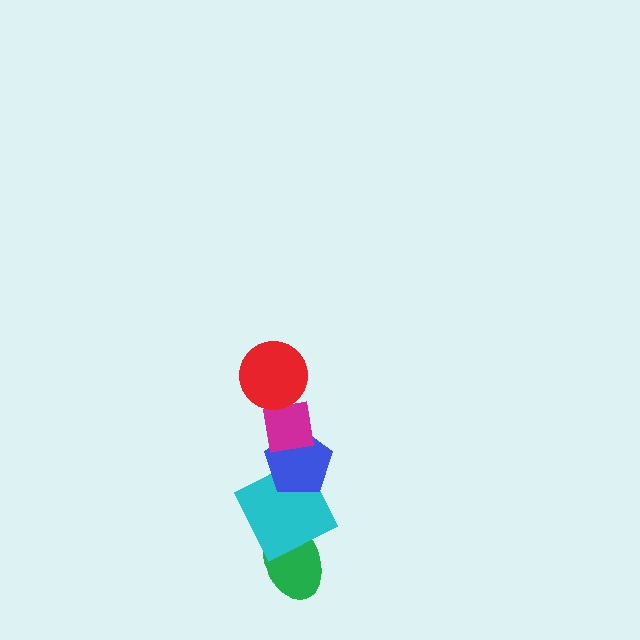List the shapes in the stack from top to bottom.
From top to bottom: the red circle, the magenta square, the blue pentagon, the cyan square, the green ellipse.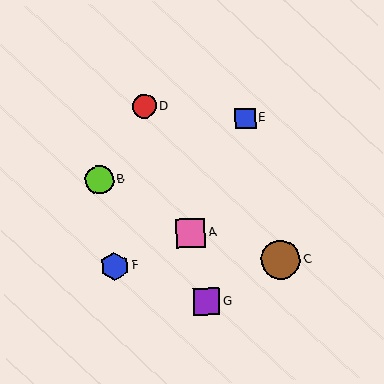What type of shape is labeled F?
Shape F is a blue hexagon.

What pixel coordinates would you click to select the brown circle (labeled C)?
Click at (281, 260) to select the brown circle C.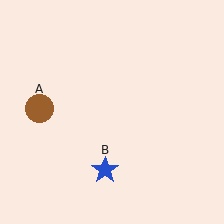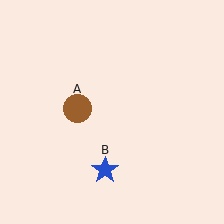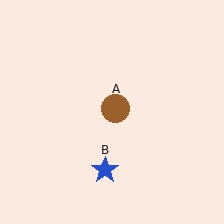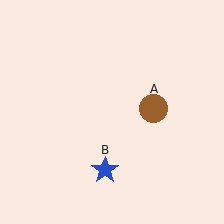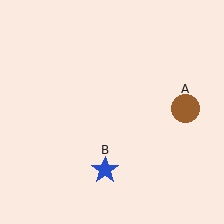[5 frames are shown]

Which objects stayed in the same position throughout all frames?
Blue star (object B) remained stationary.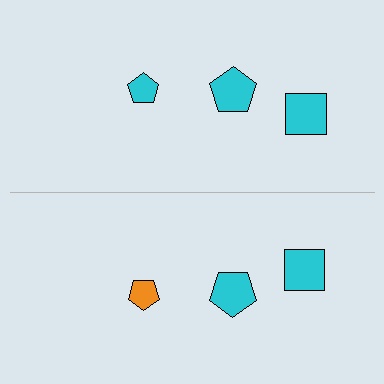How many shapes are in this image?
There are 6 shapes in this image.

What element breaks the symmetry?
The orange pentagon on the bottom side breaks the symmetry — its mirror counterpart is cyan.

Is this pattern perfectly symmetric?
No, the pattern is not perfectly symmetric. The orange pentagon on the bottom side breaks the symmetry — its mirror counterpart is cyan.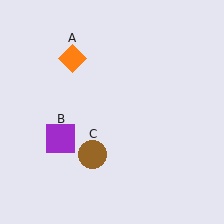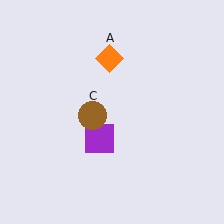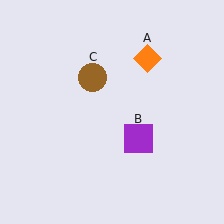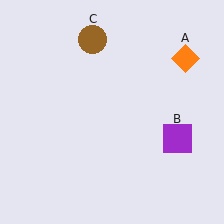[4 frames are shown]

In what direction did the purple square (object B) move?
The purple square (object B) moved right.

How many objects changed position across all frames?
3 objects changed position: orange diamond (object A), purple square (object B), brown circle (object C).